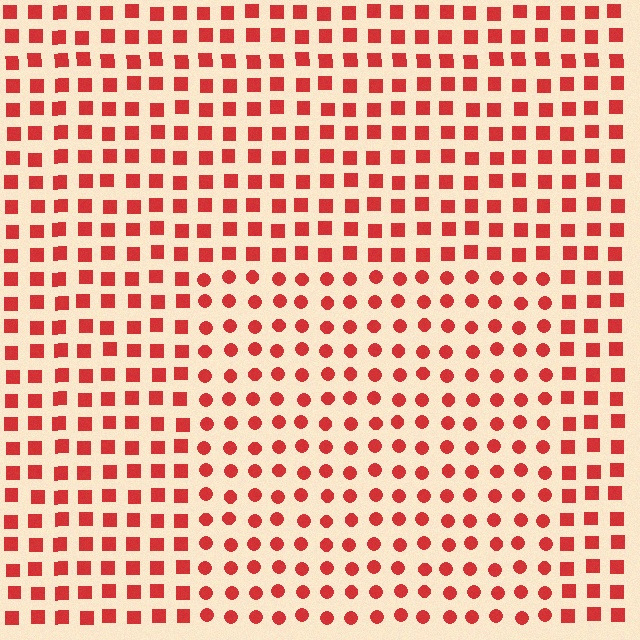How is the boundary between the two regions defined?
The boundary is defined by a change in element shape: circles inside vs. squares outside. All elements share the same color and spacing.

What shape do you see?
I see a rectangle.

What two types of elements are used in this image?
The image uses circles inside the rectangle region and squares outside it.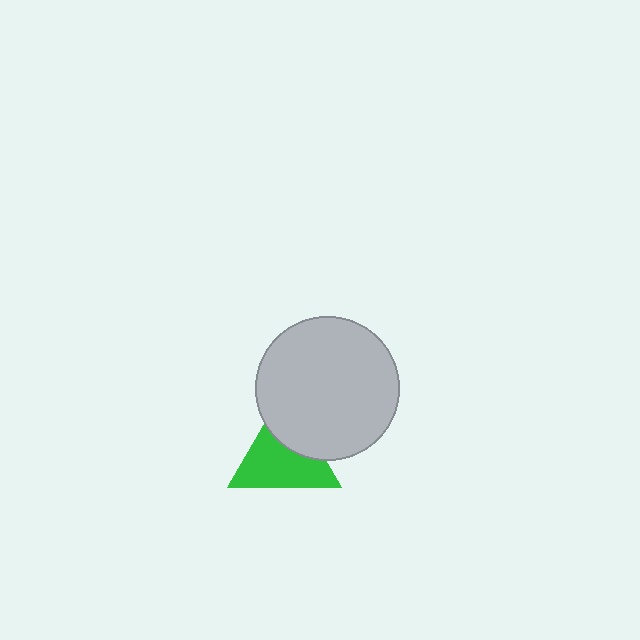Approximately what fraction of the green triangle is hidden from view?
Roughly 34% of the green triangle is hidden behind the light gray circle.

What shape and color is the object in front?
The object in front is a light gray circle.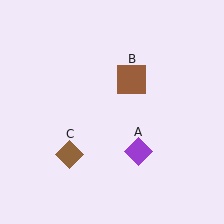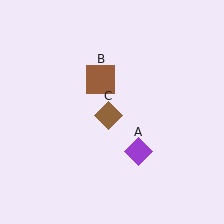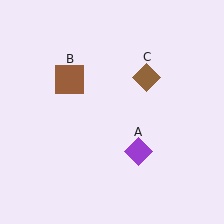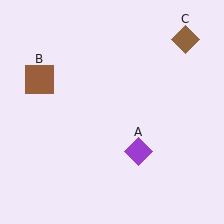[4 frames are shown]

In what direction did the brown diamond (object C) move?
The brown diamond (object C) moved up and to the right.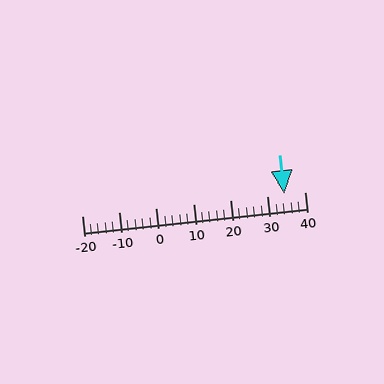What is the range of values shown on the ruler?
The ruler shows values from -20 to 40.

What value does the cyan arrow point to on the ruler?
The cyan arrow points to approximately 34.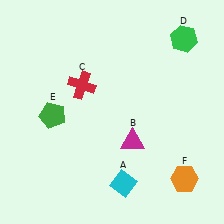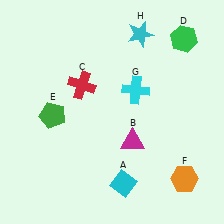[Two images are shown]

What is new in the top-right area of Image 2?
A cyan cross (G) was added in the top-right area of Image 2.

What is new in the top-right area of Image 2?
A cyan star (H) was added in the top-right area of Image 2.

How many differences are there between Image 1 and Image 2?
There are 2 differences between the two images.